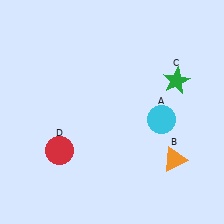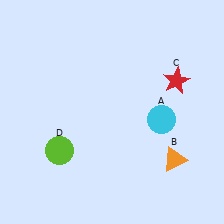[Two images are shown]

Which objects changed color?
C changed from green to red. D changed from red to lime.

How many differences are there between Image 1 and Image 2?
There are 2 differences between the two images.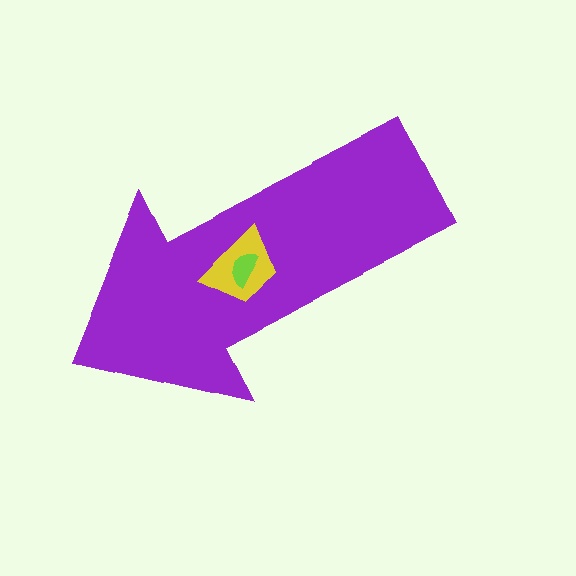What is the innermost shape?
The lime semicircle.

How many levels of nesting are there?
3.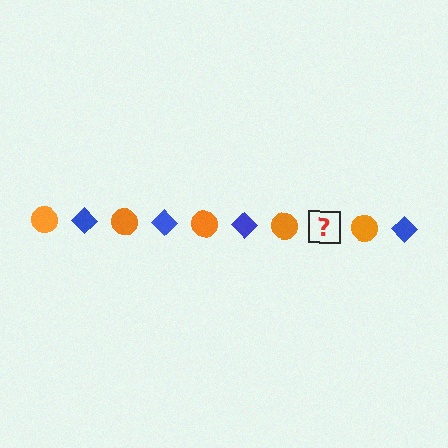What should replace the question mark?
The question mark should be replaced with a blue diamond.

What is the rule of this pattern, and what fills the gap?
The rule is that the pattern alternates between orange circle and blue diamond. The gap should be filled with a blue diamond.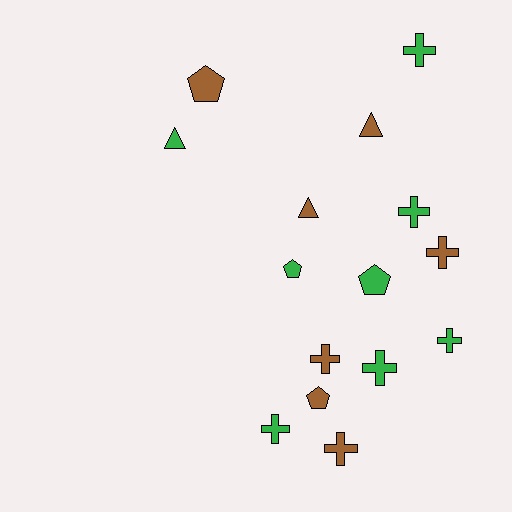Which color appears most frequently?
Green, with 8 objects.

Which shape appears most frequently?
Cross, with 8 objects.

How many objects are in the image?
There are 15 objects.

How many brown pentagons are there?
There are 2 brown pentagons.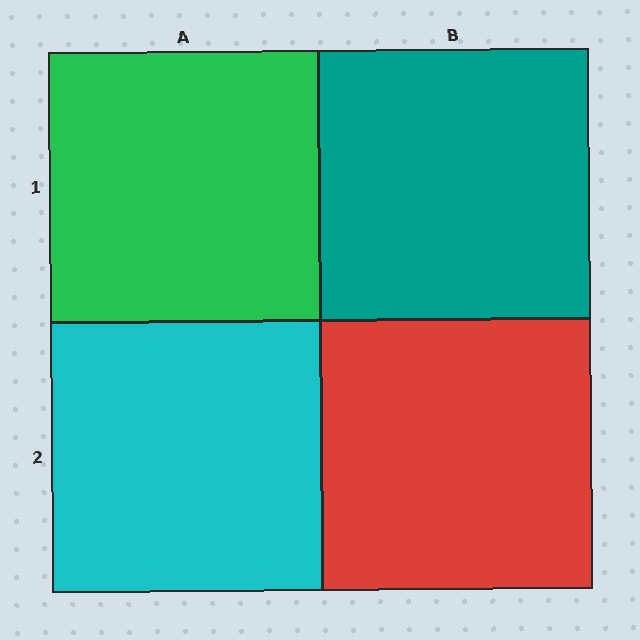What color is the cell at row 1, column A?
Green.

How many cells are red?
1 cell is red.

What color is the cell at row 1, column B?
Teal.